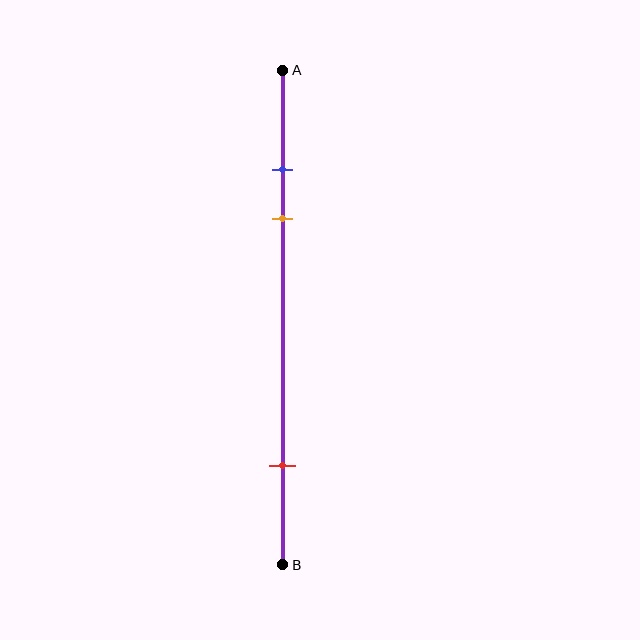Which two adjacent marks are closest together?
The blue and orange marks are the closest adjacent pair.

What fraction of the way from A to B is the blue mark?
The blue mark is approximately 20% (0.2) of the way from A to B.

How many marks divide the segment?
There are 3 marks dividing the segment.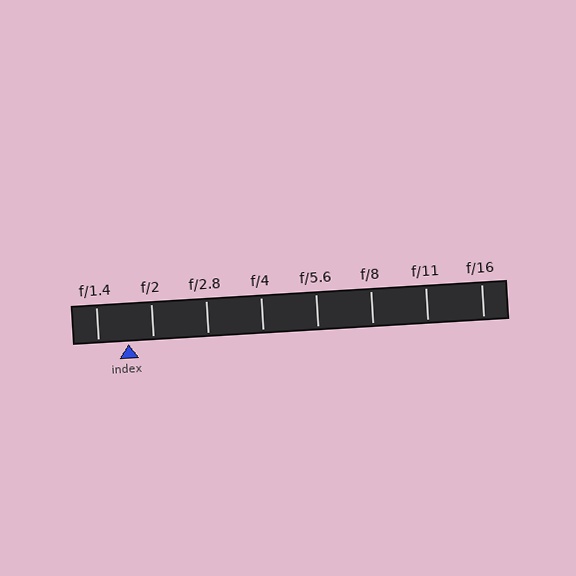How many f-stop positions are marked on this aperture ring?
There are 8 f-stop positions marked.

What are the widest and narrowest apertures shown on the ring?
The widest aperture shown is f/1.4 and the narrowest is f/16.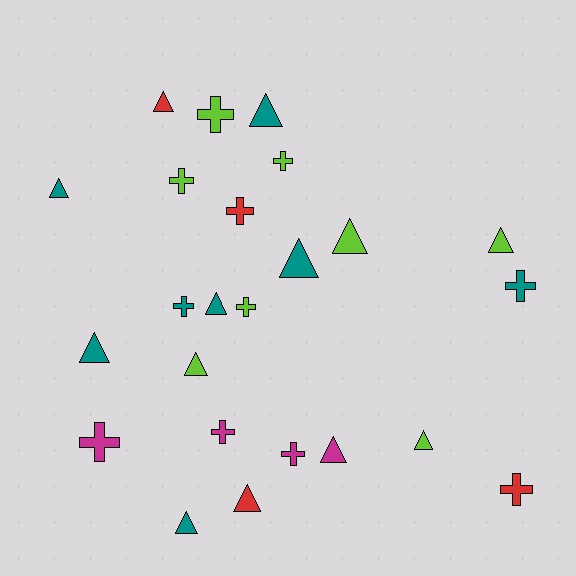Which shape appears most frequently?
Triangle, with 13 objects.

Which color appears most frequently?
Teal, with 8 objects.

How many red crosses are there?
There are 2 red crosses.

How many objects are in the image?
There are 24 objects.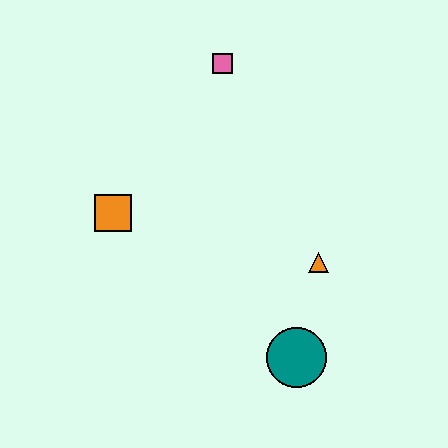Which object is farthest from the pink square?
The teal circle is farthest from the pink square.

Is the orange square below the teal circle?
No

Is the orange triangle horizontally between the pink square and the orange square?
No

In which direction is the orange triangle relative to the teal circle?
The orange triangle is above the teal circle.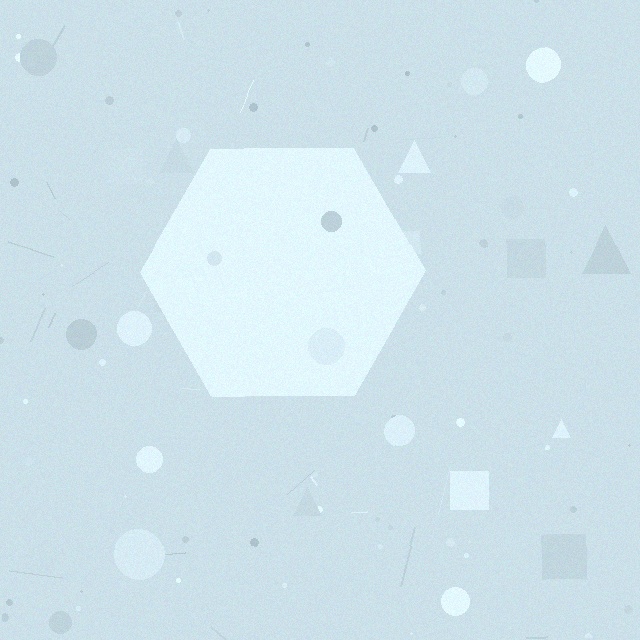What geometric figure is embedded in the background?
A hexagon is embedded in the background.